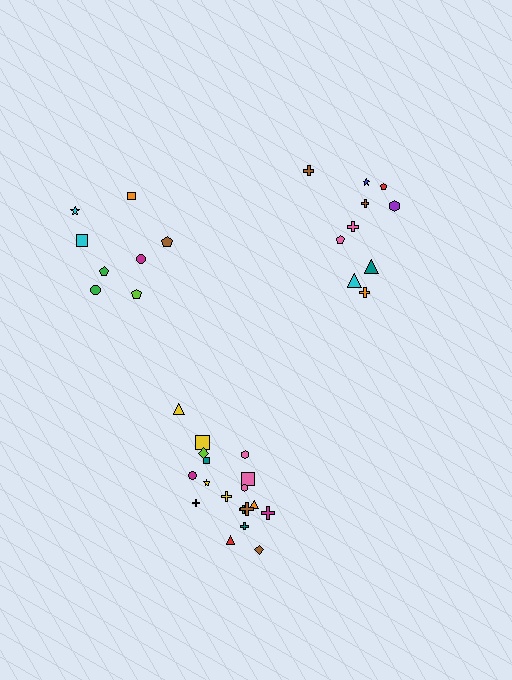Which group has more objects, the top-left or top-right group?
The top-right group.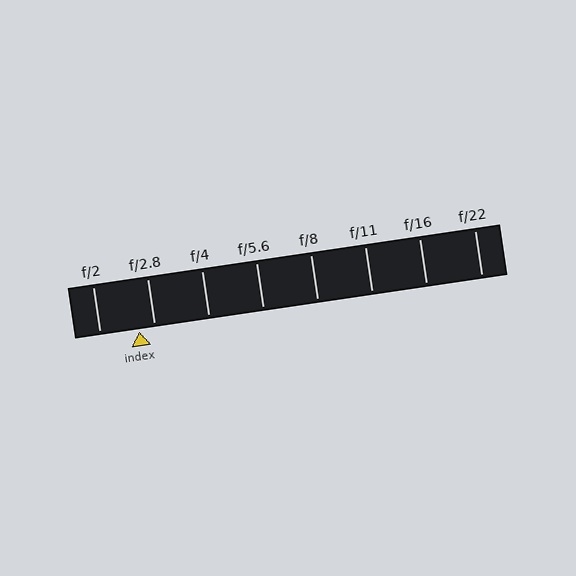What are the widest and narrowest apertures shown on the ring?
The widest aperture shown is f/2 and the narrowest is f/22.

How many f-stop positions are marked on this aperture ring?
There are 8 f-stop positions marked.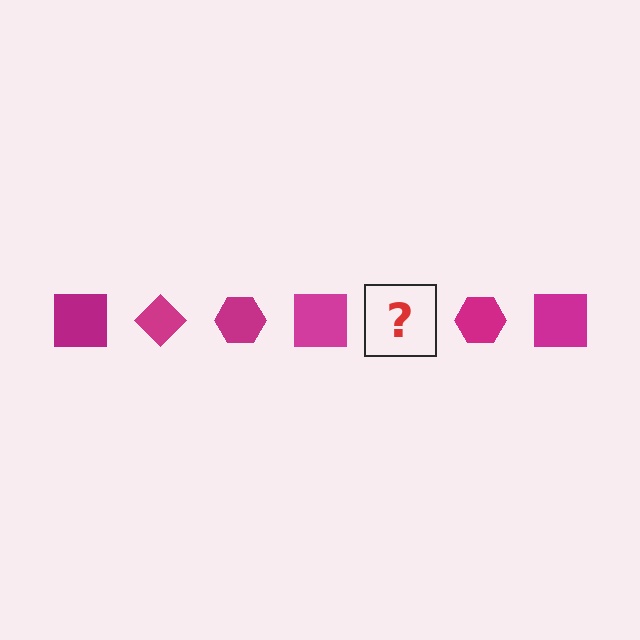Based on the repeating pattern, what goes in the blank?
The blank should be a magenta diamond.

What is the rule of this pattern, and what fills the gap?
The rule is that the pattern cycles through square, diamond, hexagon shapes in magenta. The gap should be filled with a magenta diamond.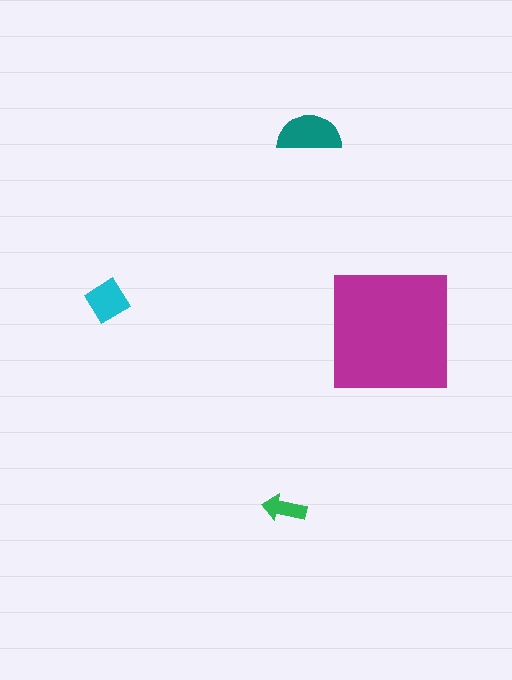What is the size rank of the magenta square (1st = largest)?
1st.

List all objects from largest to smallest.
The magenta square, the teal semicircle, the cyan diamond, the green arrow.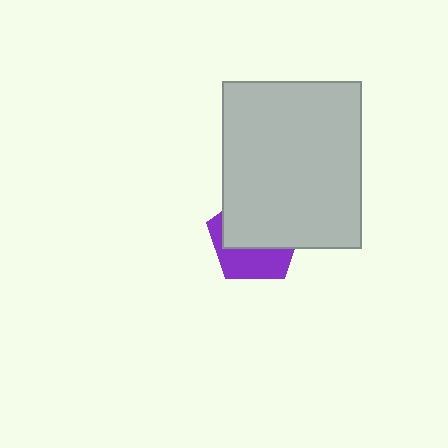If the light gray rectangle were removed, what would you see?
You would see the complete purple pentagon.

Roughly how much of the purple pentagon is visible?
A small part of it is visible (roughly 40%).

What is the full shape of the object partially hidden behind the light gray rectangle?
The partially hidden object is a purple pentagon.